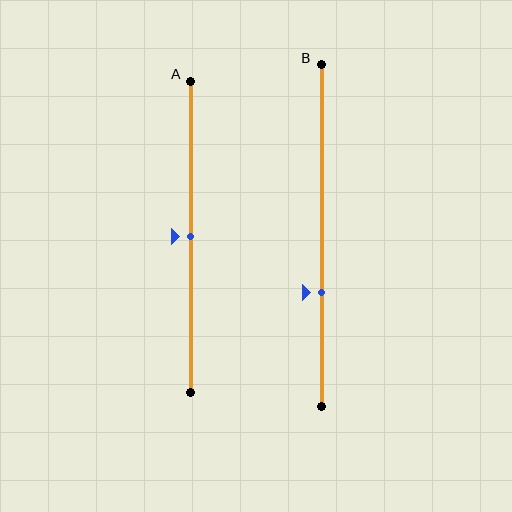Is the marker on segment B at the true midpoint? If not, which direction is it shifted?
No, the marker on segment B is shifted downward by about 17% of the segment length.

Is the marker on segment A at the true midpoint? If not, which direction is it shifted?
Yes, the marker on segment A is at the true midpoint.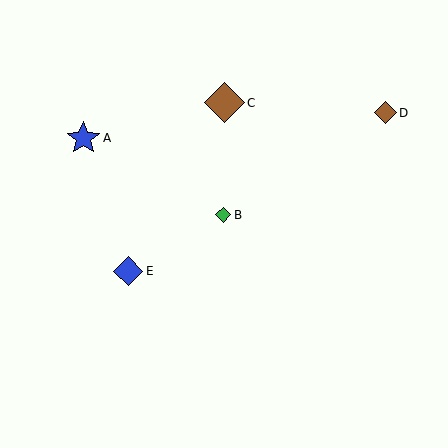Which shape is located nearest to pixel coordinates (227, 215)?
The green diamond (labeled B) at (223, 215) is nearest to that location.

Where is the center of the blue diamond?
The center of the blue diamond is at (128, 271).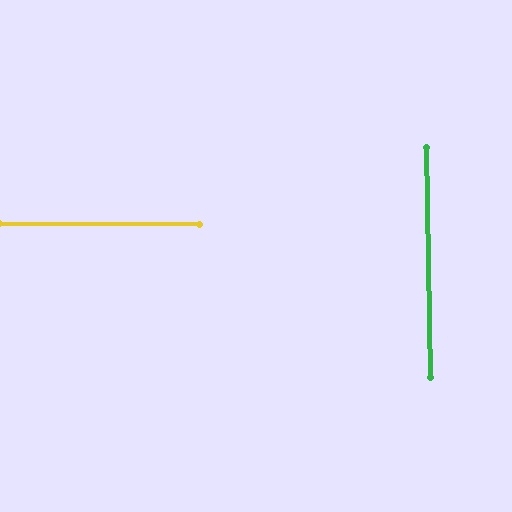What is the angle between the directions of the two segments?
Approximately 89 degrees.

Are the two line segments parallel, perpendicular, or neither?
Perpendicular — they meet at approximately 89°.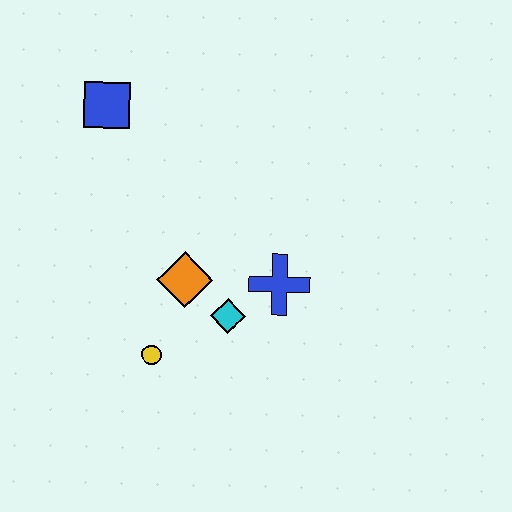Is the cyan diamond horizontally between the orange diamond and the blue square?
No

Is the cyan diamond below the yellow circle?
No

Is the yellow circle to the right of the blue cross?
No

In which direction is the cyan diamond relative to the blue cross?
The cyan diamond is to the left of the blue cross.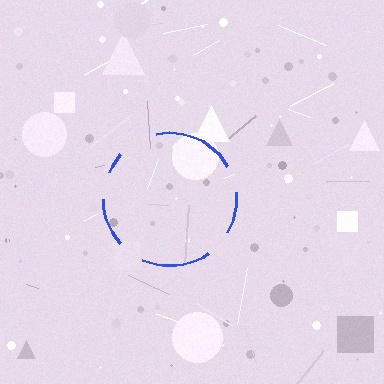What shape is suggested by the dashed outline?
The dashed outline suggests a circle.